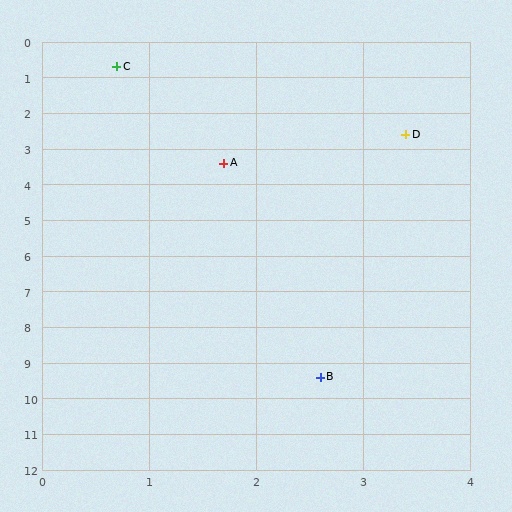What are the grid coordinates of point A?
Point A is at approximately (1.7, 3.4).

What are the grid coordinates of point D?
Point D is at approximately (3.4, 2.6).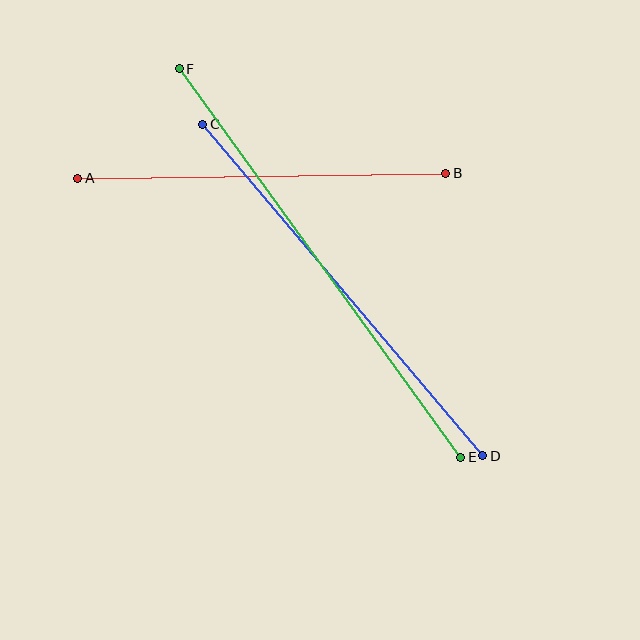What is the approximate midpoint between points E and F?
The midpoint is at approximately (320, 263) pixels.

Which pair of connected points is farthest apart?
Points E and F are farthest apart.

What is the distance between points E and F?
The distance is approximately 479 pixels.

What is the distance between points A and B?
The distance is approximately 368 pixels.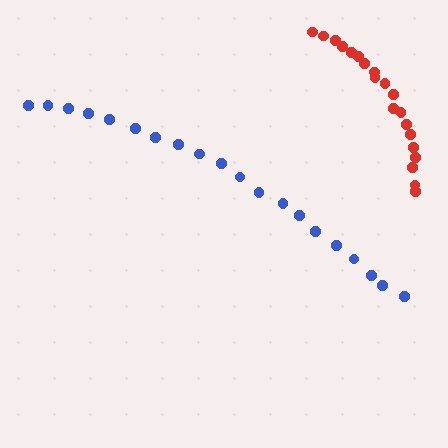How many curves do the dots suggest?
There are 2 distinct paths.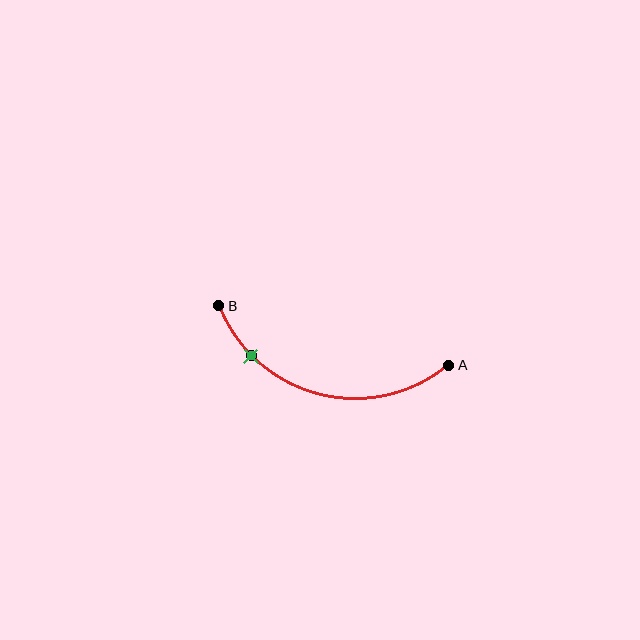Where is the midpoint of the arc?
The arc midpoint is the point on the curve farthest from the straight line joining A and B. It sits below that line.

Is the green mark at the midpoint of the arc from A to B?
No. The green mark lies on the arc but is closer to endpoint B. The arc midpoint would be at the point on the curve equidistant along the arc from both A and B.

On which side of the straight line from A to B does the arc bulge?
The arc bulges below the straight line connecting A and B.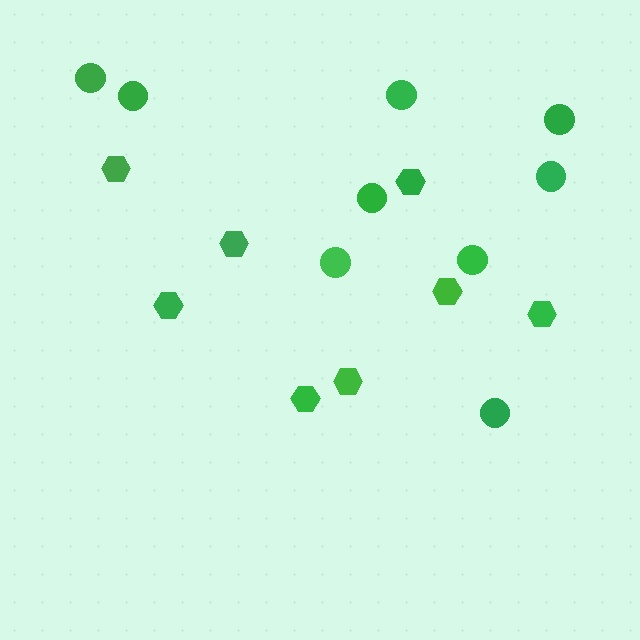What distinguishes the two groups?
There are 2 groups: one group of hexagons (8) and one group of circles (9).